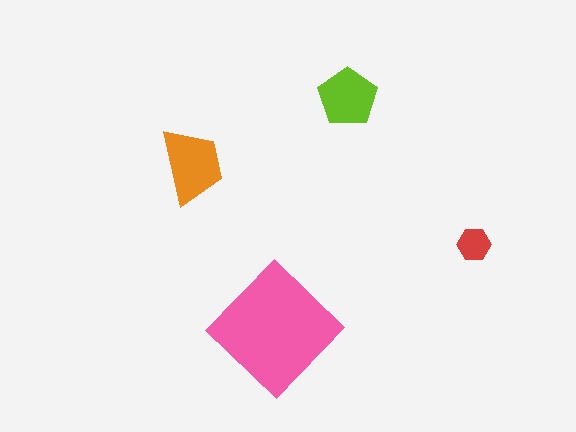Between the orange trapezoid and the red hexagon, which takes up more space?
The orange trapezoid.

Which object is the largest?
The pink diamond.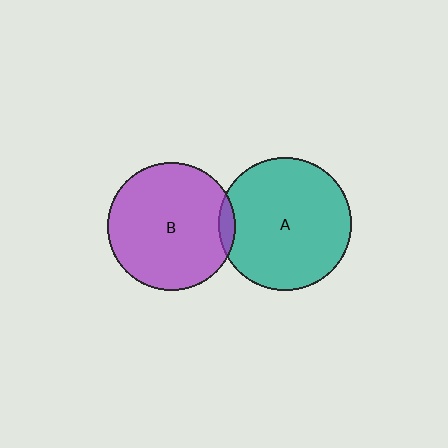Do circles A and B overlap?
Yes.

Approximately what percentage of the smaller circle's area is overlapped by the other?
Approximately 5%.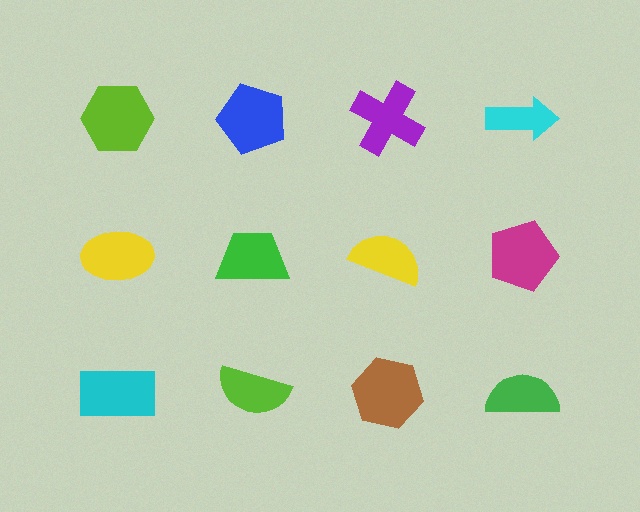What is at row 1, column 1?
A lime hexagon.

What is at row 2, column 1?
A yellow ellipse.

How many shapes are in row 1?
4 shapes.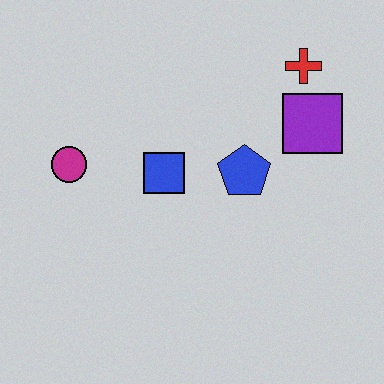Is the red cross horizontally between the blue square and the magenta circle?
No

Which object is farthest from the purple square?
The magenta circle is farthest from the purple square.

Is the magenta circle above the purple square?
No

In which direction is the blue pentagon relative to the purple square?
The blue pentagon is to the left of the purple square.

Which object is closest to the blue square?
The blue pentagon is closest to the blue square.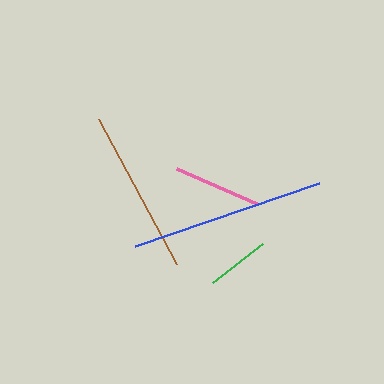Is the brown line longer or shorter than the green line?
The brown line is longer than the green line.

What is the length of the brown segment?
The brown segment is approximately 164 pixels long.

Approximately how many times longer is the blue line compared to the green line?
The blue line is approximately 3.1 times the length of the green line.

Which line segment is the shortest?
The green line is the shortest at approximately 64 pixels.